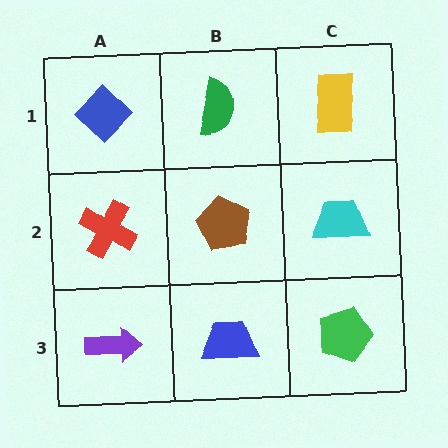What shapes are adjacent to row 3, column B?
A brown pentagon (row 2, column B), a purple arrow (row 3, column A), a green pentagon (row 3, column C).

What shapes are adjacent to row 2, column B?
A green semicircle (row 1, column B), a blue trapezoid (row 3, column B), a red cross (row 2, column A), a cyan trapezoid (row 2, column C).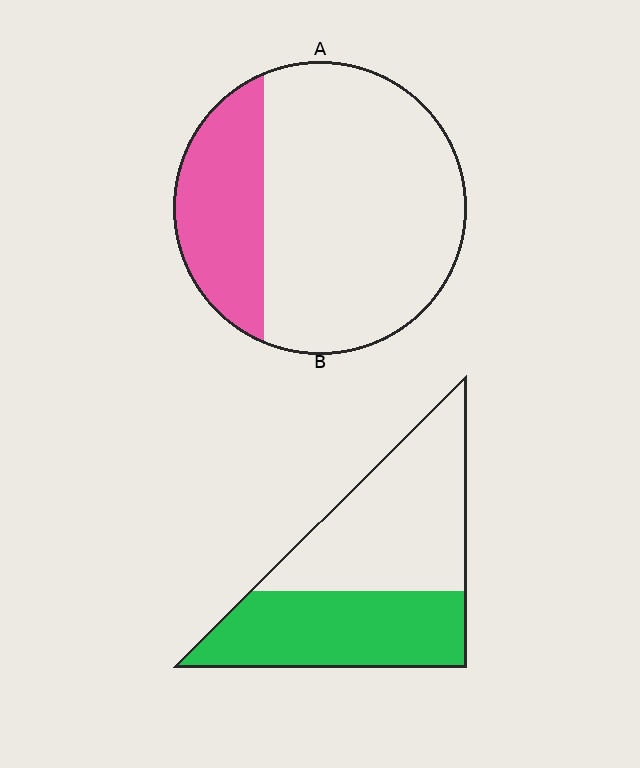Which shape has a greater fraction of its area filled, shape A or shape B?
Shape B.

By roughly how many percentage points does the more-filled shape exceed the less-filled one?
By roughly 20 percentage points (B over A).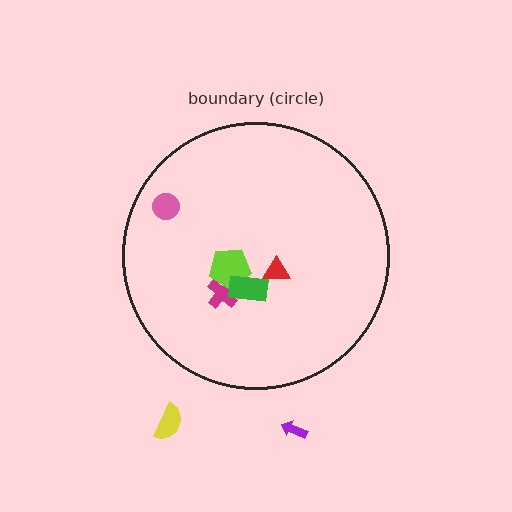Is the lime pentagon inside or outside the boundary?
Inside.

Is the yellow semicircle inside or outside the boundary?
Outside.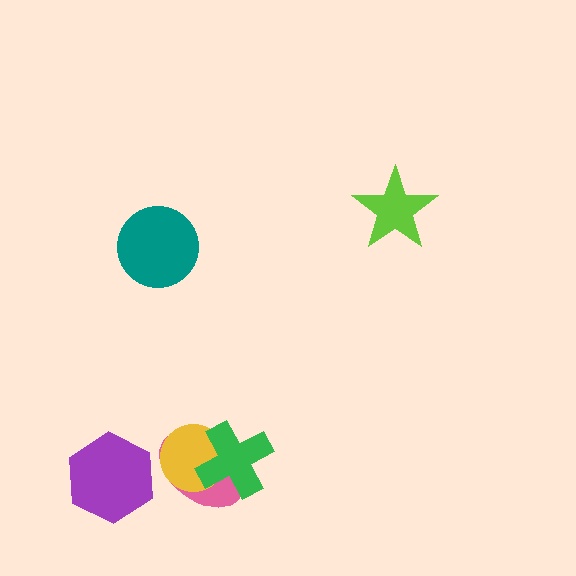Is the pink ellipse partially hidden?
Yes, it is partially covered by another shape.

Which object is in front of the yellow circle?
The green cross is in front of the yellow circle.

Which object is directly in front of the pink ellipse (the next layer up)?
The yellow circle is directly in front of the pink ellipse.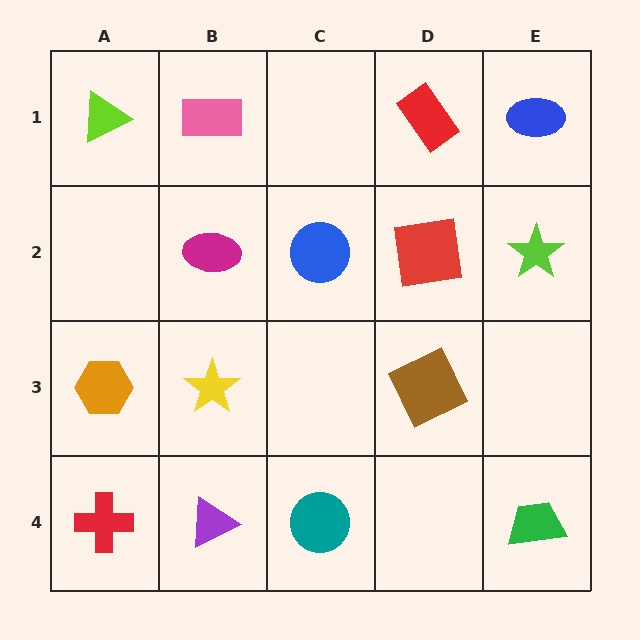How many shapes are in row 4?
4 shapes.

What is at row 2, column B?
A magenta ellipse.